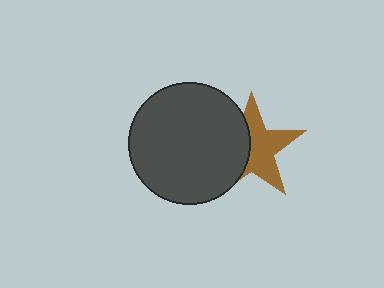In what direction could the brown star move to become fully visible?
The brown star could move right. That would shift it out from behind the dark gray circle entirely.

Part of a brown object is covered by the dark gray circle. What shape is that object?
It is a star.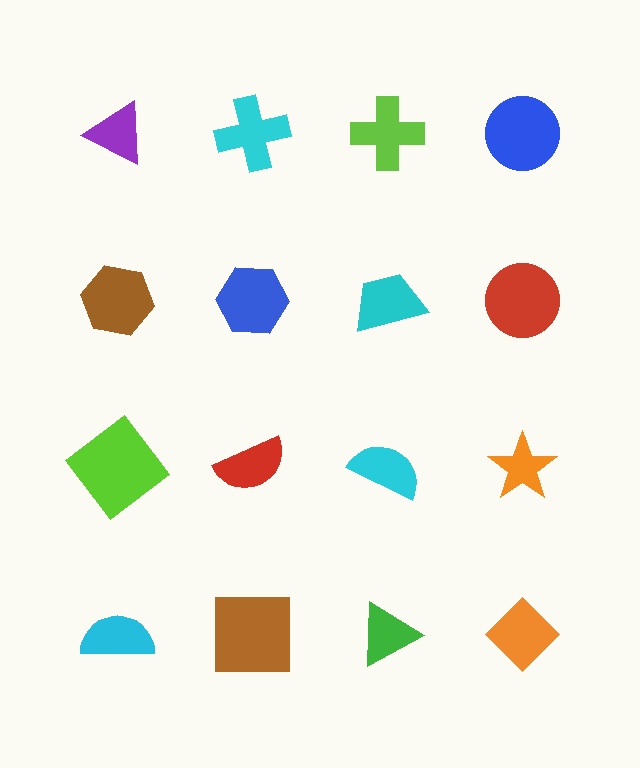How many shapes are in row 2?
4 shapes.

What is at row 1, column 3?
A lime cross.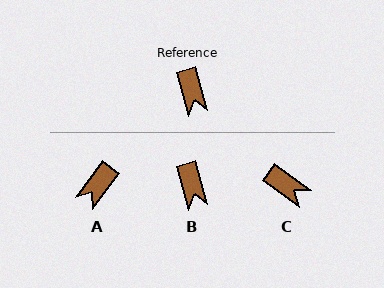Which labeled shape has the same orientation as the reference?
B.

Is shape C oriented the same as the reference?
No, it is off by about 38 degrees.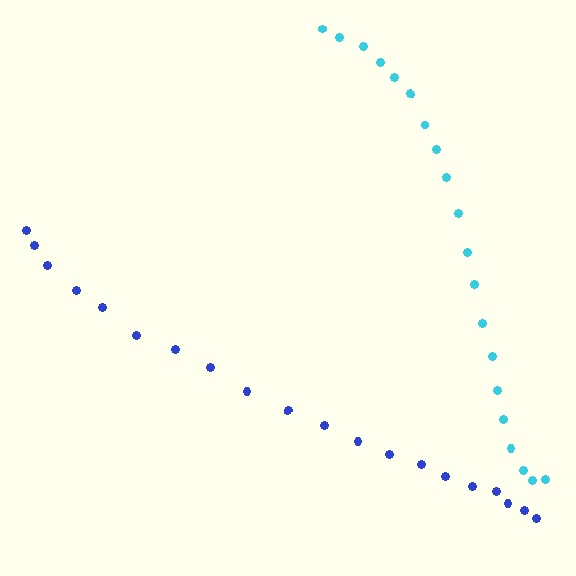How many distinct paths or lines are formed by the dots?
There are 2 distinct paths.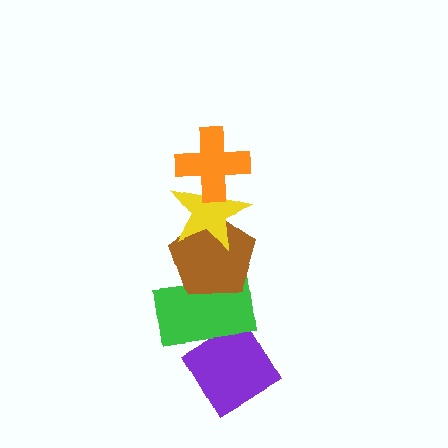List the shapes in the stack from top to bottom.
From top to bottom: the orange cross, the yellow star, the brown pentagon, the green rectangle, the purple diamond.